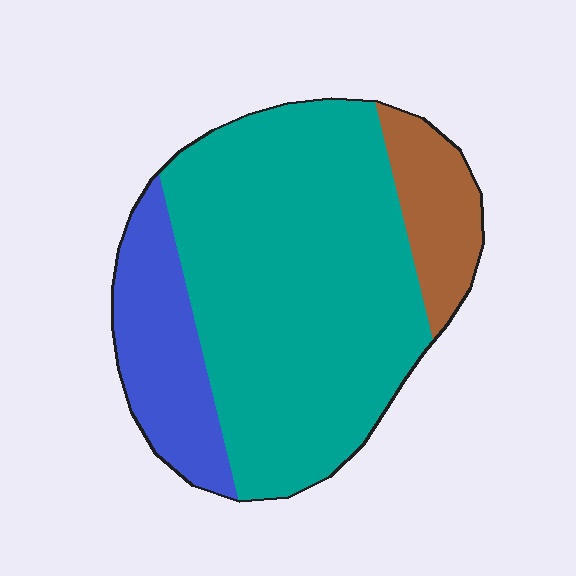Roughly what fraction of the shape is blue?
Blue takes up about one fifth (1/5) of the shape.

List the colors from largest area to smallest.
From largest to smallest: teal, blue, brown.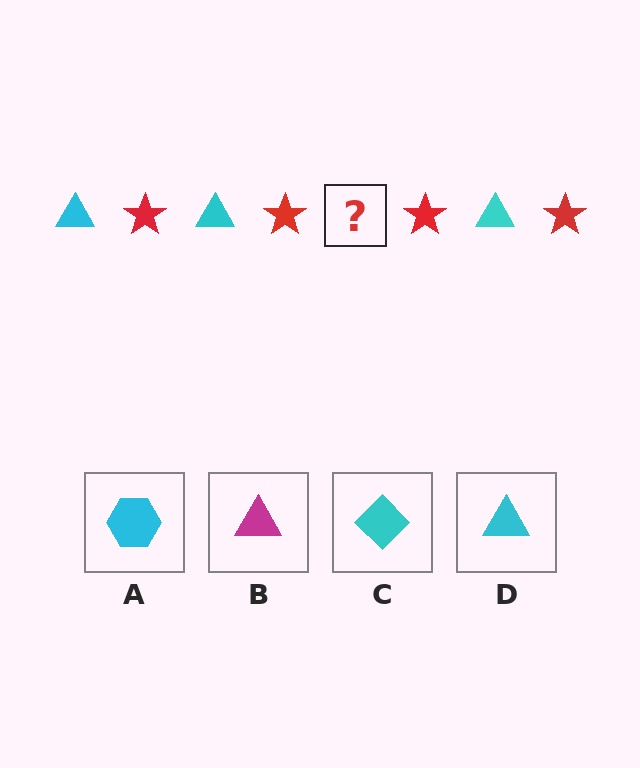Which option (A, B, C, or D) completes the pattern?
D.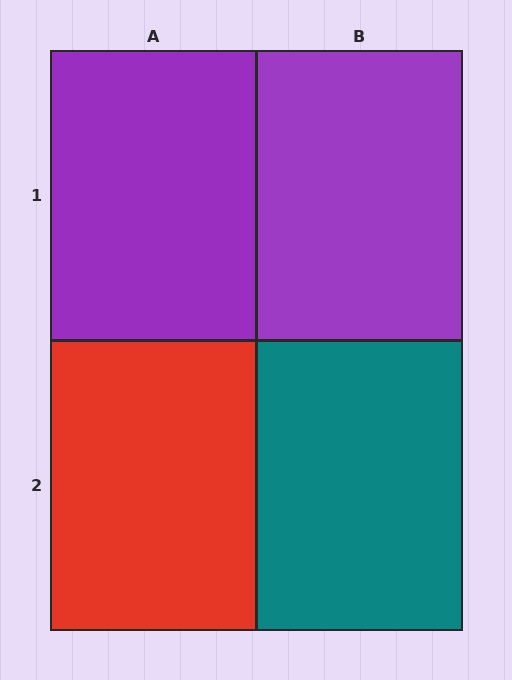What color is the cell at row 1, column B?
Purple.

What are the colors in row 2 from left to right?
Red, teal.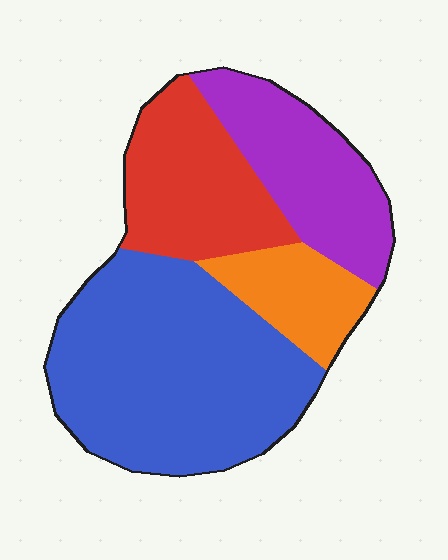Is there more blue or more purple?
Blue.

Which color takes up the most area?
Blue, at roughly 45%.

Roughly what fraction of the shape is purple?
Purple takes up about one fifth (1/5) of the shape.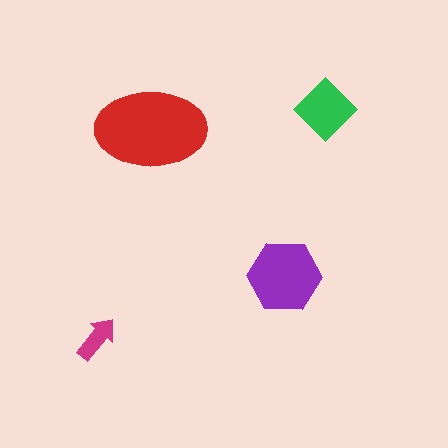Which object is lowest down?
The magenta arrow is bottommost.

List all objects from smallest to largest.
The magenta arrow, the green diamond, the purple hexagon, the red ellipse.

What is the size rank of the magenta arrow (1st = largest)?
4th.